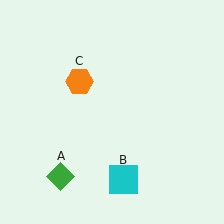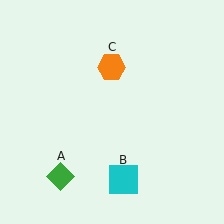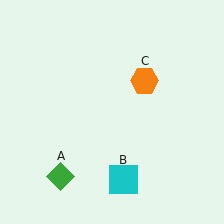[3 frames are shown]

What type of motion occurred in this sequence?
The orange hexagon (object C) rotated clockwise around the center of the scene.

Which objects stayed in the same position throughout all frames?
Green diamond (object A) and cyan square (object B) remained stationary.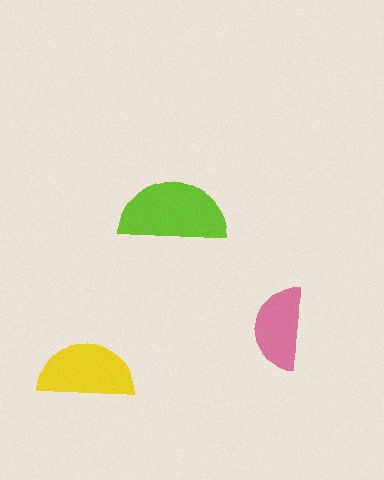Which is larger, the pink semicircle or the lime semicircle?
The lime one.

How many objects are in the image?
There are 3 objects in the image.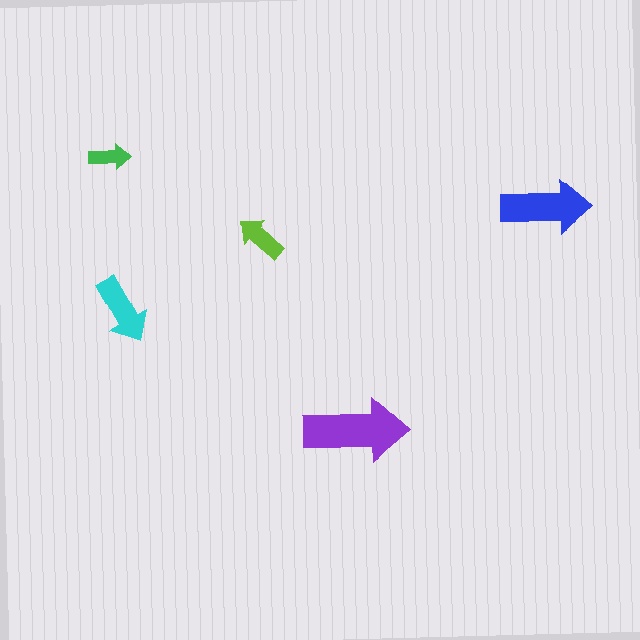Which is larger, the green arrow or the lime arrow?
The lime one.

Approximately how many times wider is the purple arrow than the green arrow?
About 2.5 times wider.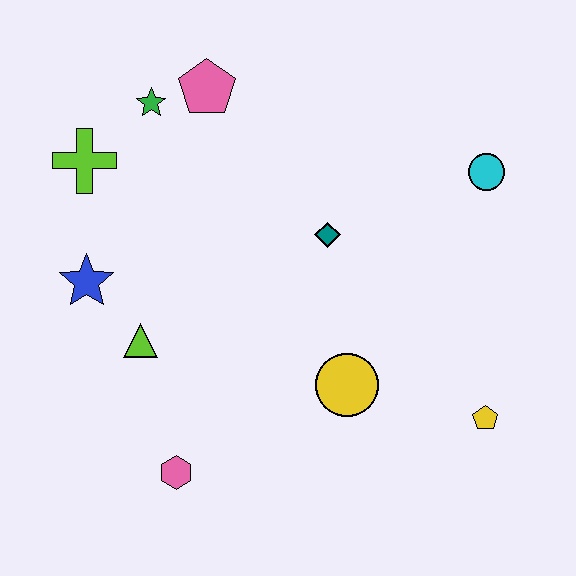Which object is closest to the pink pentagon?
The green star is closest to the pink pentagon.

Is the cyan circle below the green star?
Yes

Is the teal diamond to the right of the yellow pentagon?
No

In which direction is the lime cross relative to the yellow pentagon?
The lime cross is to the left of the yellow pentagon.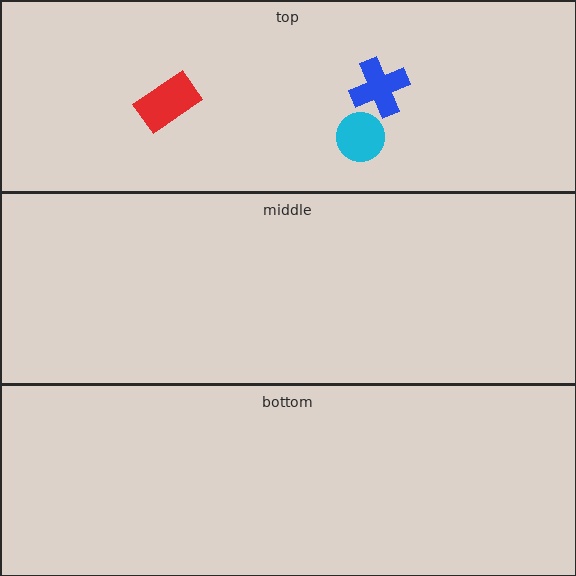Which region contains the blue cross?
The top region.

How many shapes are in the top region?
3.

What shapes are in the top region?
The blue cross, the red rectangle, the cyan circle.